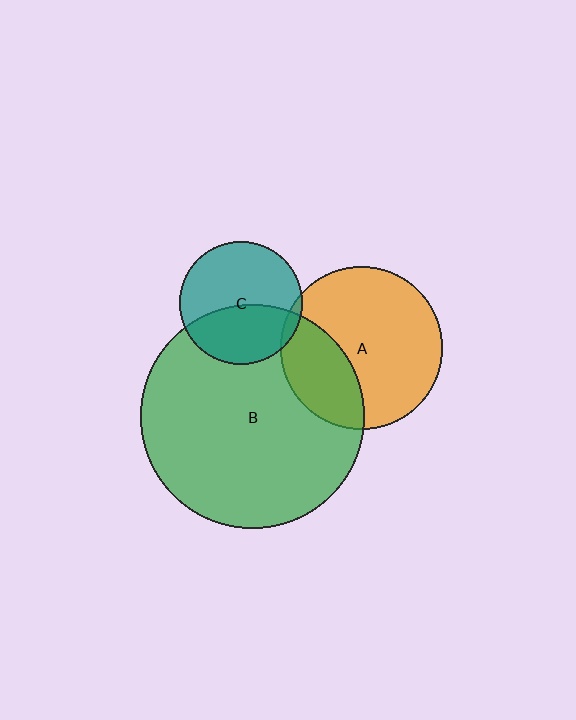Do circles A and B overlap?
Yes.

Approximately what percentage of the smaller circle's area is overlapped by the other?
Approximately 30%.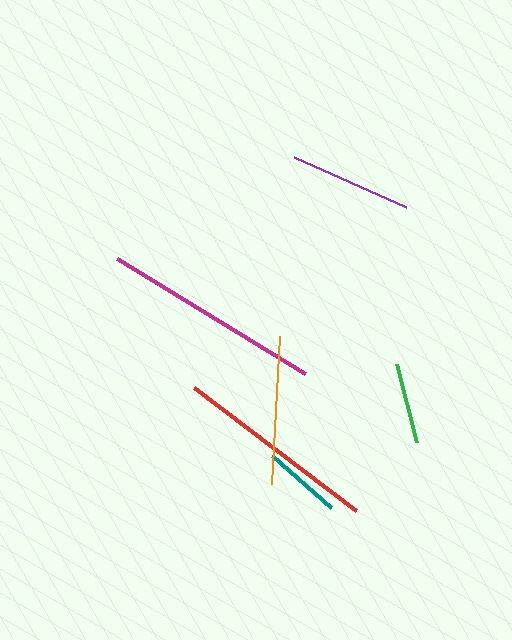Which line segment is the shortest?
The teal line is the shortest at approximately 79 pixels.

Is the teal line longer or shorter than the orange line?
The orange line is longer than the teal line.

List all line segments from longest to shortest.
From longest to shortest: magenta, red, orange, purple, green, teal.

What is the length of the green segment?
The green segment is approximately 81 pixels long.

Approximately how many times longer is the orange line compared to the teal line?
The orange line is approximately 1.9 times the length of the teal line.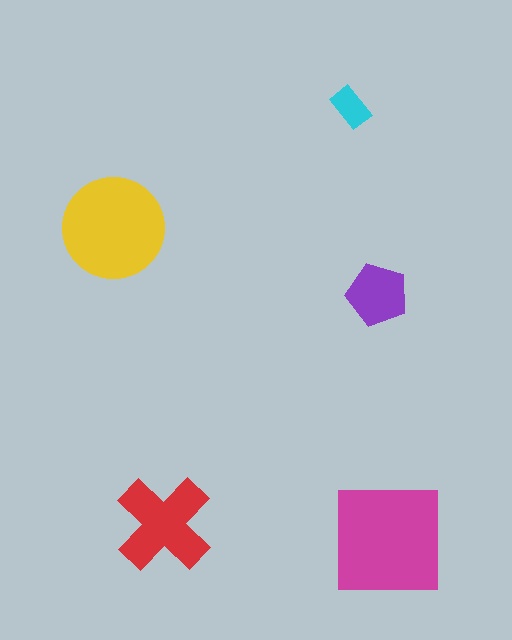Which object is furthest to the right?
The magenta square is rightmost.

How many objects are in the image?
There are 5 objects in the image.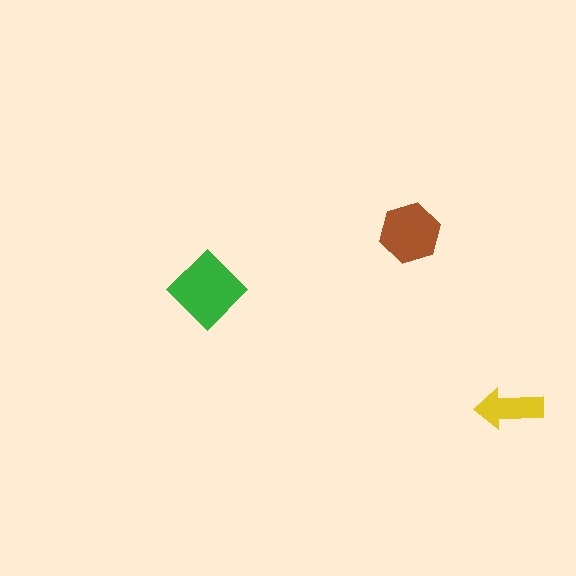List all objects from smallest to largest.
The yellow arrow, the brown hexagon, the green diamond.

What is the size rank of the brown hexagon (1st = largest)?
2nd.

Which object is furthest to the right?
The yellow arrow is rightmost.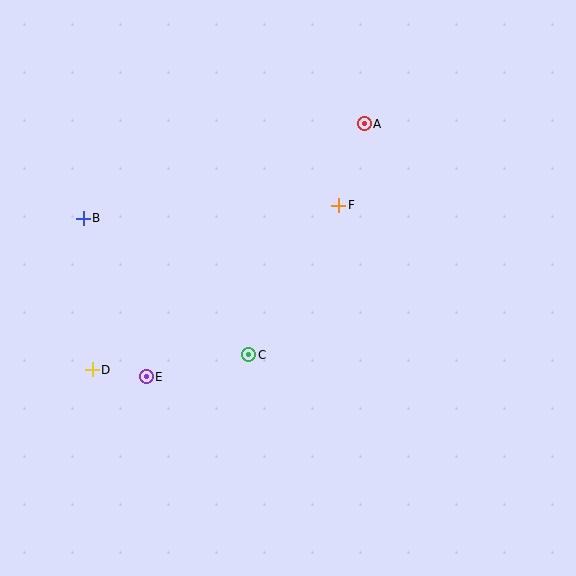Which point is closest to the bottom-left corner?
Point D is closest to the bottom-left corner.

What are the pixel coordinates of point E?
Point E is at (146, 377).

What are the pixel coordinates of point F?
Point F is at (339, 205).